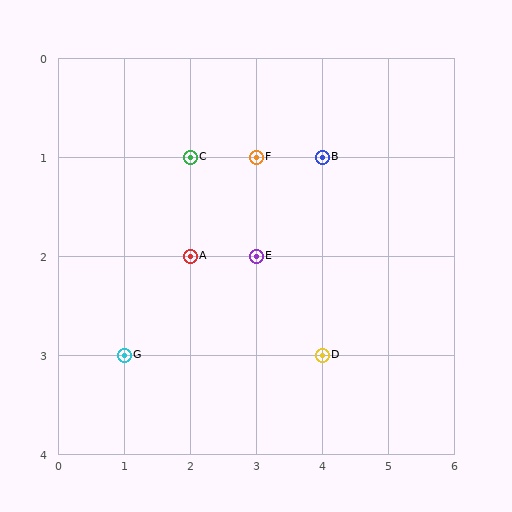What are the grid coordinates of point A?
Point A is at grid coordinates (2, 2).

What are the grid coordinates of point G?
Point G is at grid coordinates (1, 3).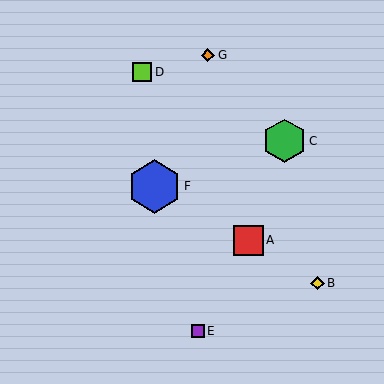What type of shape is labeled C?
Shape C is a green hexagon.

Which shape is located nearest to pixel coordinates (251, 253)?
The red square (labeled A) at (248, 240) is nearest to that location.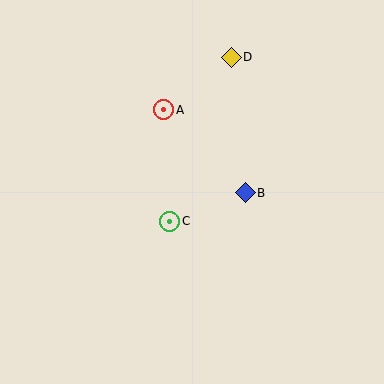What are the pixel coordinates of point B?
Point B is at (245, 193).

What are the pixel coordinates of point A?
Point A is at (164, 110).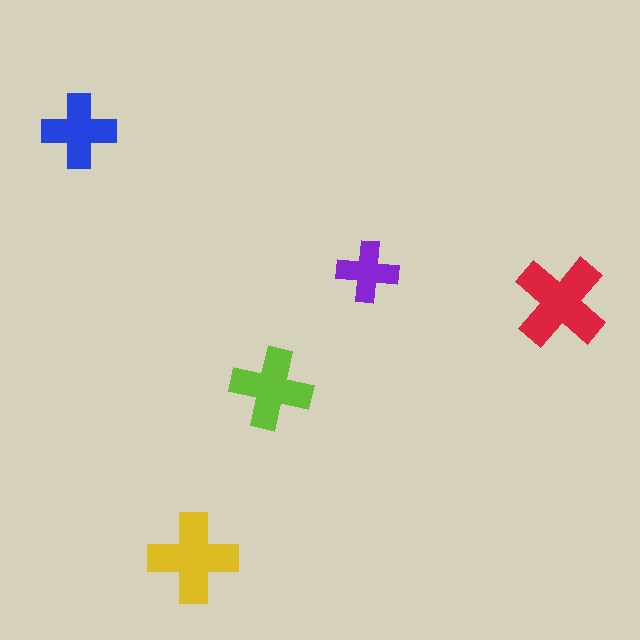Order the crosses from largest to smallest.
the red one, the yellow one, the lime one, the blue one, the purple one.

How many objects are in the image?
There are 5 objects in the image.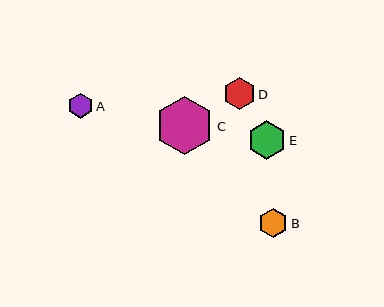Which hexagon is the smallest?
Hexagon A is the smallest with a size of approximately 25 pixels.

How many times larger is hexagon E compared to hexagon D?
Hexagon E is approximately 1.2 times the size of hexagon D.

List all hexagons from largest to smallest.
From largest to smallest: C, E, D, B, A.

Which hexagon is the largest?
Hexagon C is the largest with a size of approximately 58 pixels.